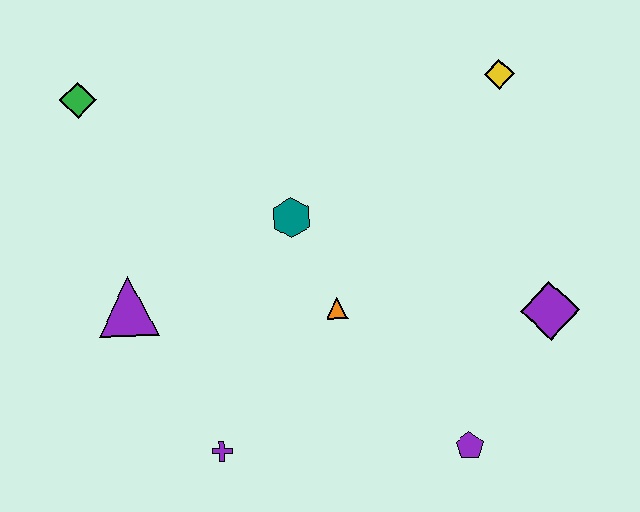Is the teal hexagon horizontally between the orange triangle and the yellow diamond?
No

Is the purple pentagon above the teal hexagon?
No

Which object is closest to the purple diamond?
The purple pentagon is closest to the purple diamond.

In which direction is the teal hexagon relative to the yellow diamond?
The teal hexagon is to the left of the yellow diamond.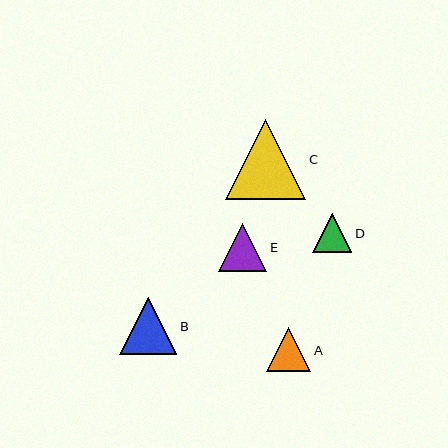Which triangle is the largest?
Triangle C is the largest with a size of approximately 81 pixels.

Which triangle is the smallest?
Triangle D is the smallest with a size of approximately 39 pixels.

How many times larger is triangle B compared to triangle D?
Triangle B is approximately 1.5 times the size of triangle D.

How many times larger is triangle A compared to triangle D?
Triangle A is approximately 1.1 times the size of triangle D.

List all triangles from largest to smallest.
From largest to smallest: C, B, E, A, D.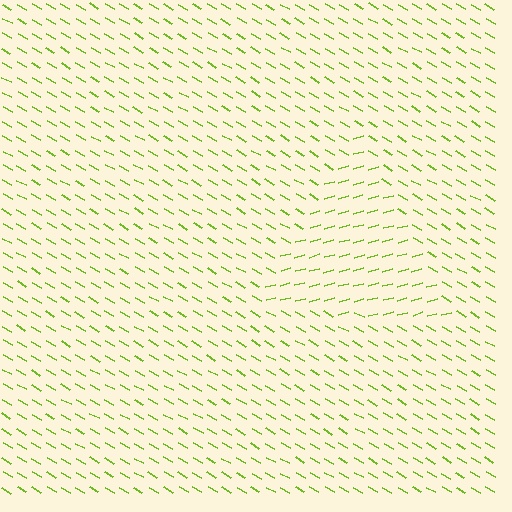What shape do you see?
I see a triangle.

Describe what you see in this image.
The image is filled with small lime line segments. A triangle region in the image has lines oriented differently from the surrounding lines, creating a visible texture boundary.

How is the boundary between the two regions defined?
The boundary is defined purely by a change in line orientation (approximately 45 degrees difference). All lines are the same color and thickness.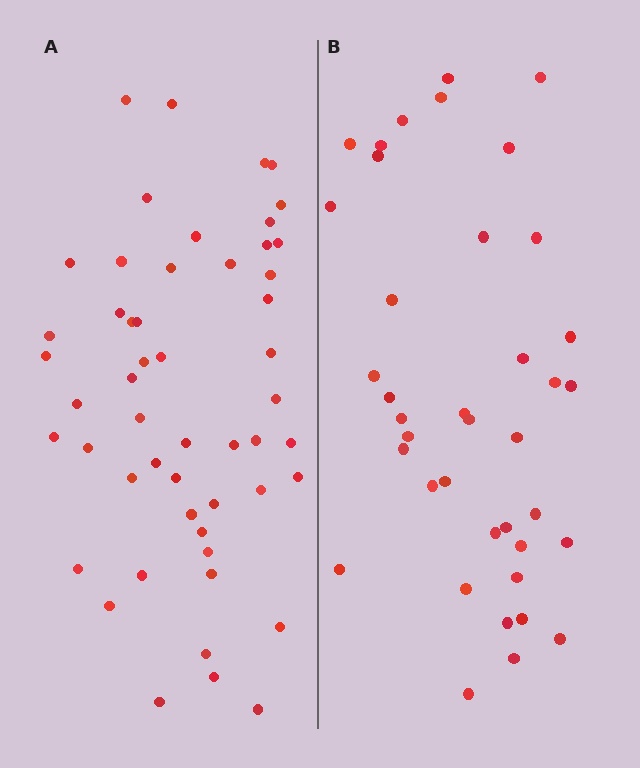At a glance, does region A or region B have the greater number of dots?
Region A (the left region) has more dots.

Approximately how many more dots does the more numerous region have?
Region A has approximately 15 more dots than region B.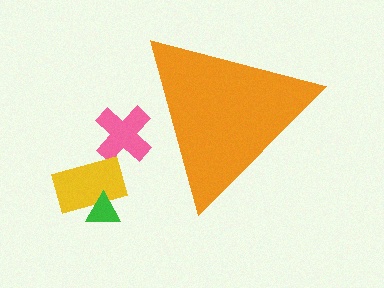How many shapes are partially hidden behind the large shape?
1 shape is partially hidden.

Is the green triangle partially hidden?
No, the green triangle is fully visible.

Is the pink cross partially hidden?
Yes, the pink cross is partially hidden behind the orange triangle.